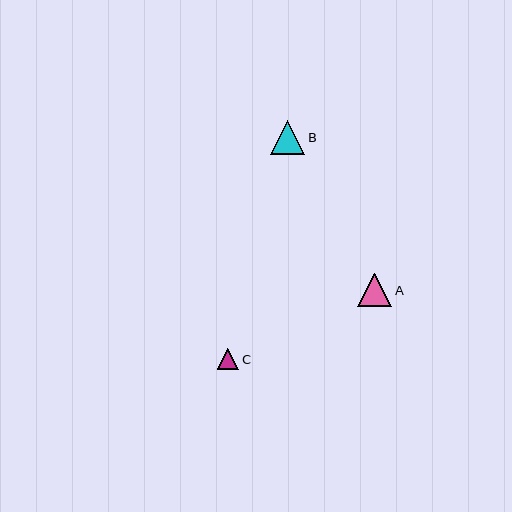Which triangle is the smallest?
Triangle C is the smallest with a size of approximately 21 pixels.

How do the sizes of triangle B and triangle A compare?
Triangle B and triangle A are approximately the same size.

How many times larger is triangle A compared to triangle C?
Triangle A is approximately 1.6 times the size of triangle C.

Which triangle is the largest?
Triangle B is the largest with a size of approximately 34 pixels.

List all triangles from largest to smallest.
From largest to smallest: B, A, C.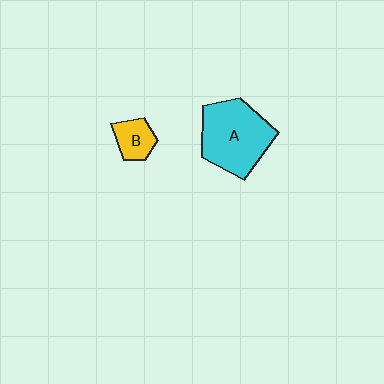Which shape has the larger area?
Shape A (cyan).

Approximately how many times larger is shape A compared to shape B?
Approximately 3.0 times.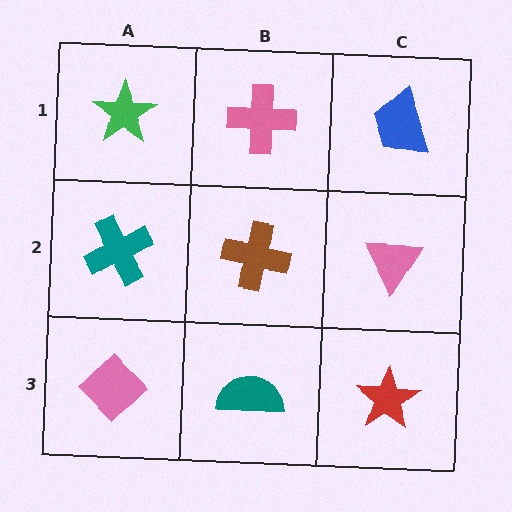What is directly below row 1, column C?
A pink triangle.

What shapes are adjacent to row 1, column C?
A pink triangle (row 2, column C), a pink cross (row 1, column B).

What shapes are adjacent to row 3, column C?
A pink triangle (row 2, column C), a teal semicircle (row 3, column B).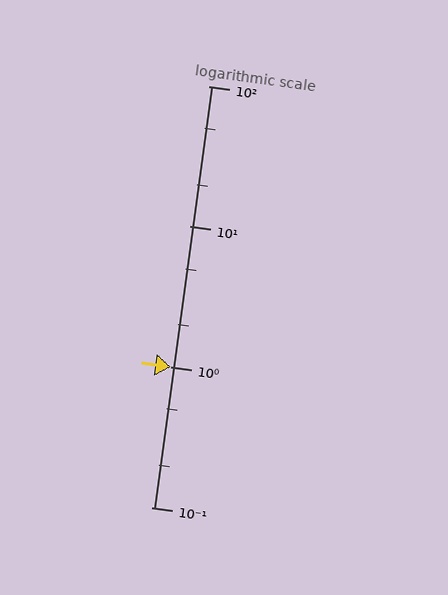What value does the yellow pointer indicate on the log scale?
The pointer indicates approximately 1.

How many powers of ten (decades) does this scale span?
The scale spans 3 decades, from 0.1 to 100.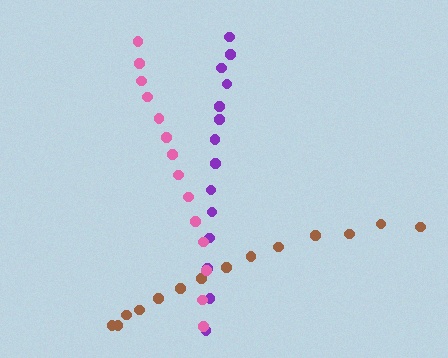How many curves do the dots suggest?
There are 3 distinct paths.